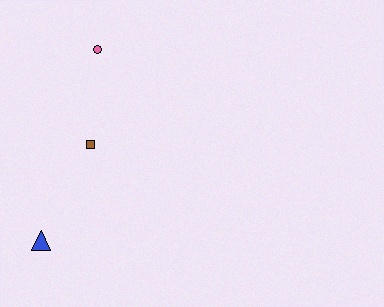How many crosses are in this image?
There are no crosses.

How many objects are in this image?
There are 3 objects.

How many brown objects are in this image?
There is 1 brown object.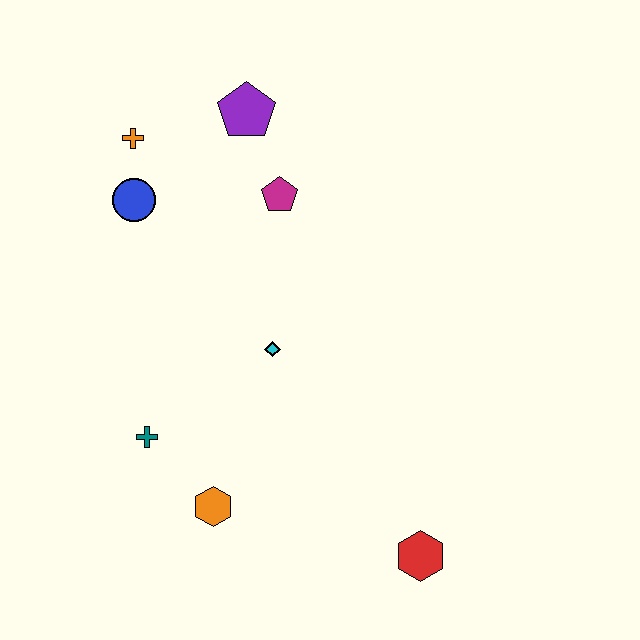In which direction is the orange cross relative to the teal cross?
The orange cross is above the teal cross.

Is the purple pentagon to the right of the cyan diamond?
No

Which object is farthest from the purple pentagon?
The red hexagon is farthest from the purple pentagon.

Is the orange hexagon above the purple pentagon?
No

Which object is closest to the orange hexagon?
The teal cross is closest to the orange hexagon.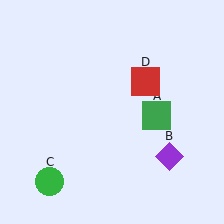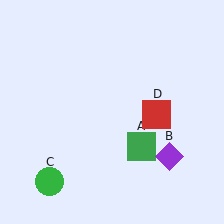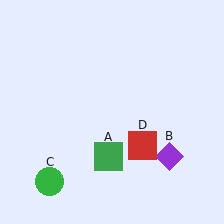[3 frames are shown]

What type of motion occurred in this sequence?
The green square (object A), red square (object D) rotated clockwise around the center of the scene.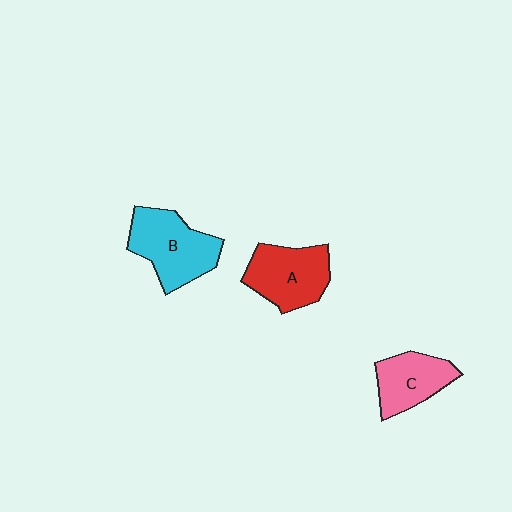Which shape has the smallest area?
Shape C (pink).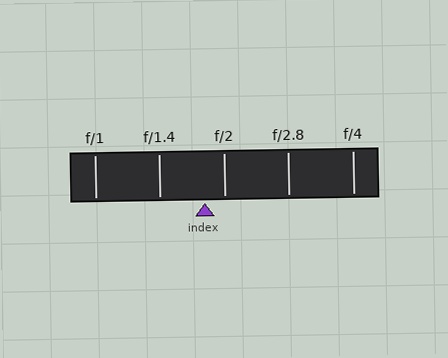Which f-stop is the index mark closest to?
The index mark is closest to f/2.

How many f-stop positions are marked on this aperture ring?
There are 5 f-stop positions marked.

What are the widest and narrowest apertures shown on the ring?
The widest aperture shown is f/1 and the narrowest is f/4.